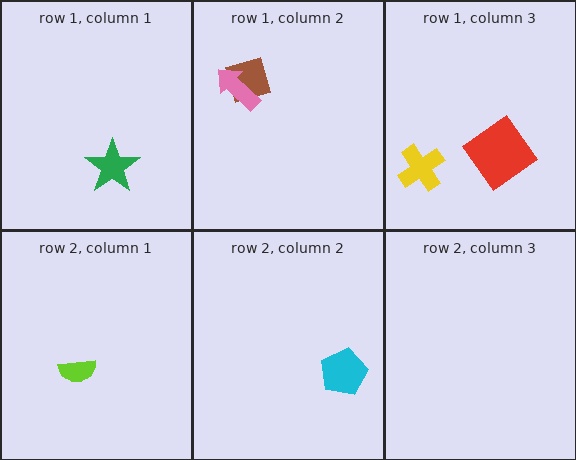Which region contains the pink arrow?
The row 1, column 2 region.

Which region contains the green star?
The row 1, column 1 region.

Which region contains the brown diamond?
The row 1, column 2 region.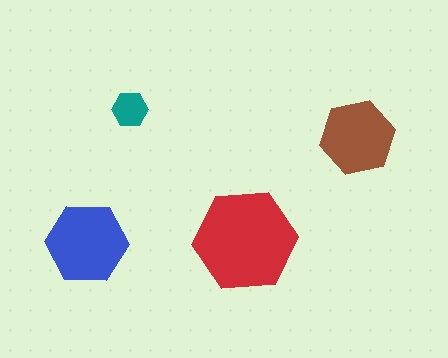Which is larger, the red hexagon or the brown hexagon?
The red one.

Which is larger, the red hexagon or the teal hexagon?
The red one.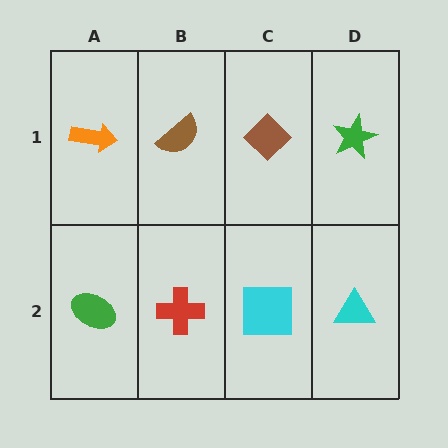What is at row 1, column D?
A green star.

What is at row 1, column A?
An orange arrow.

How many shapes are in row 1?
4 shapes.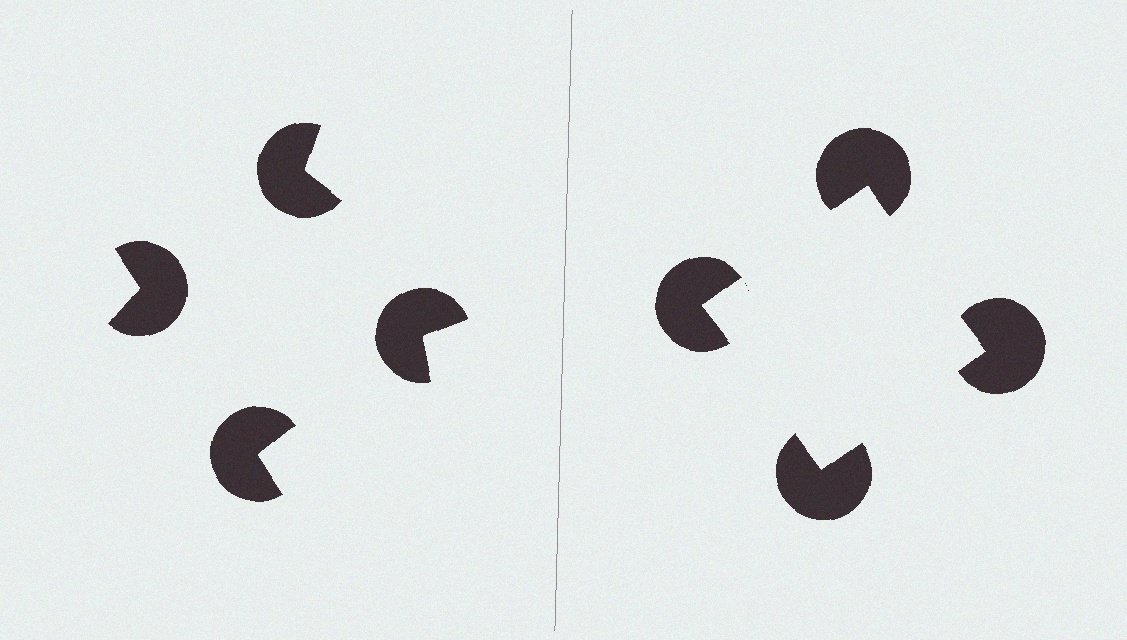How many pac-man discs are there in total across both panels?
8 — 4 on each side.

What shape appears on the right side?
An illusory square.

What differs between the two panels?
The pac-man discs are positioned identically on both sides; only the wedge orientations differ. On the right they align to a square; on the left they are misaligned.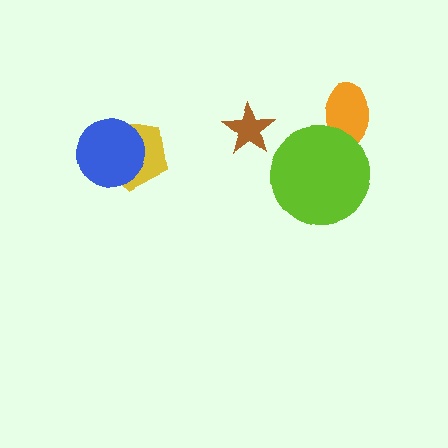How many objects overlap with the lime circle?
1 object overlaps with the lime circle.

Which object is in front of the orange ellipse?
The lime circle is in front of the orange ellipse.